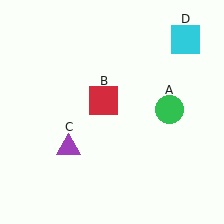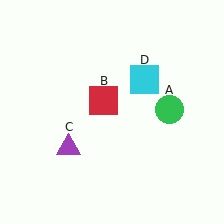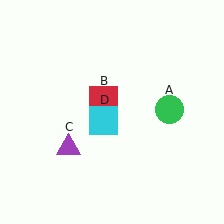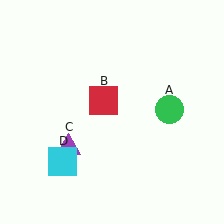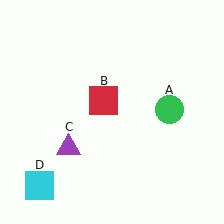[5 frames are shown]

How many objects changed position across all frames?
1 object changed position: cyan square (object D).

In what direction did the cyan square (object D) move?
The cyan square (object D) moved down and to the left.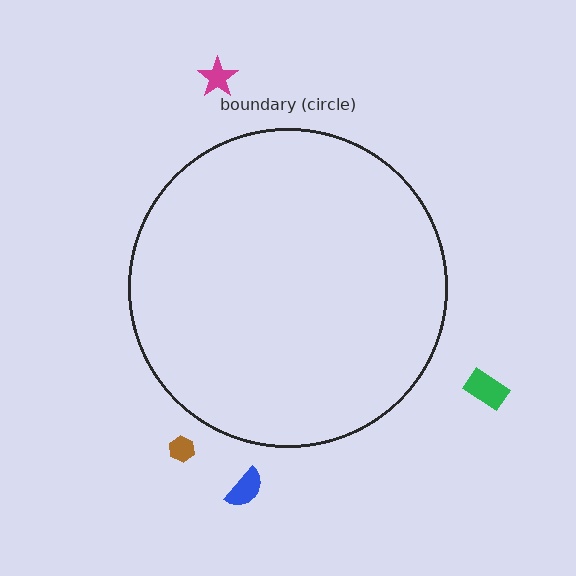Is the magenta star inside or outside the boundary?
Outside.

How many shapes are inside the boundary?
0 inside, 4 outside.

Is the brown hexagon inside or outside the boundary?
Outside.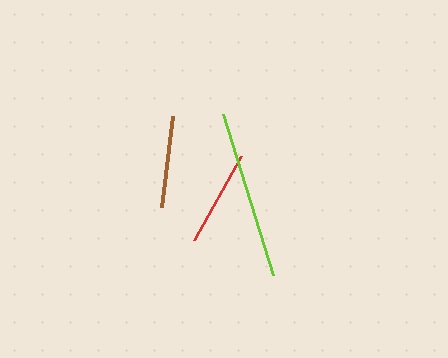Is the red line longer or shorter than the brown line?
The red line is longer than the brown line.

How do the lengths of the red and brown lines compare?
The red and brown lines are approximately the same length.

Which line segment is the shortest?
The brown line is the shortest at approximately 92 pixels.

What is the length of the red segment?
The red segment is approximately 96 pixels long.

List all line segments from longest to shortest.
From longest to shortest: lime, red, brown.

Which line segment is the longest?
The lime line is the longest at approximately 168 pixels.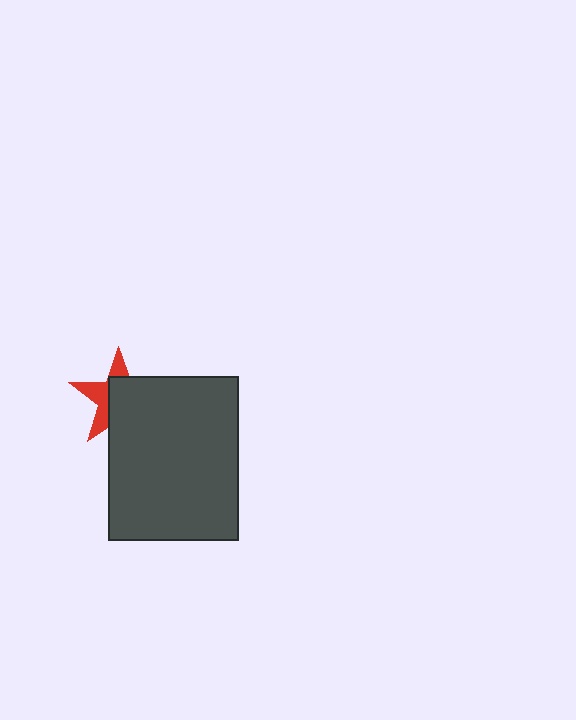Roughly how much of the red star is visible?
A small part of it is visible (roughly 39%).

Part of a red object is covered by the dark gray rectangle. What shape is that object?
It is a star.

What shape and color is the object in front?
The object in front is a dark gray rectangle.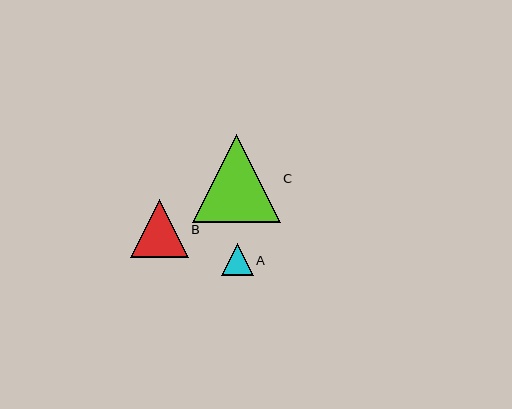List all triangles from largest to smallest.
From largest to smallest: C, B, A.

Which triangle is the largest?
Triangle C is the largest with a size of approximately 88 pixels.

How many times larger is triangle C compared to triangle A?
Triangle C is approximately 2.8 times the size of triangle A.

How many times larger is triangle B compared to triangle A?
Triangle B is approximately 1.8 times the size of triangle A.